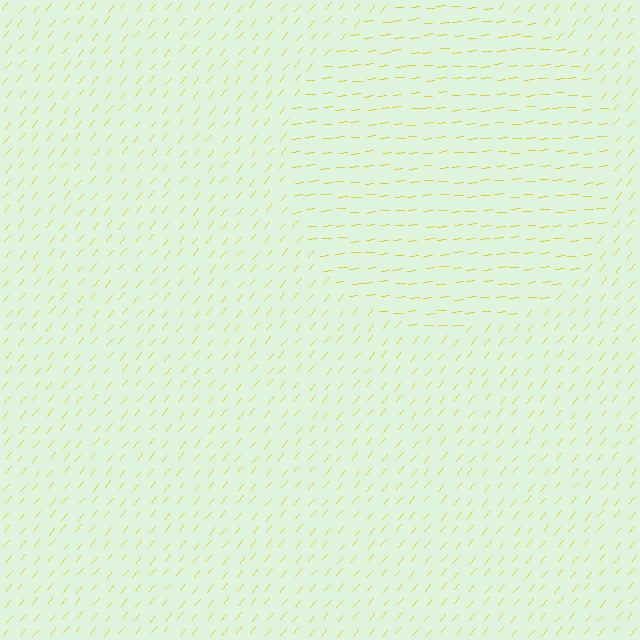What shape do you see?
I see a circle.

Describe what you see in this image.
The image is filled with small yellow line segments. A circle region in the image has lines oriented differently from the surrounding lines, creating a visible texture boundary.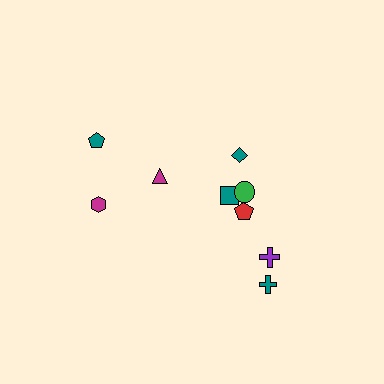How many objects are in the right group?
There are 6 objects.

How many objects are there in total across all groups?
There are 9 objects.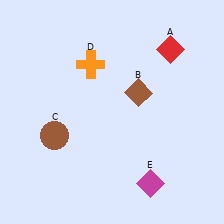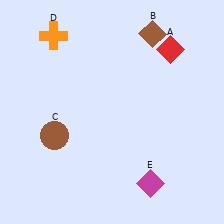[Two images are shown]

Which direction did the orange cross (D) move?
The orange cross (D) moved left.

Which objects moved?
The objects that moved are: the brown diamond (B), the orange cross (D).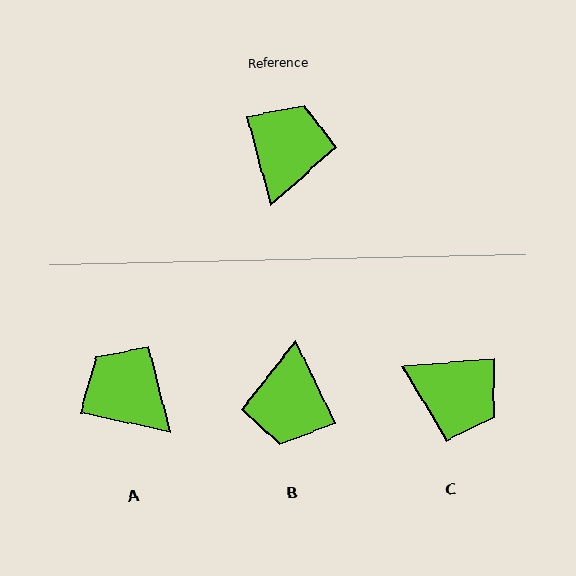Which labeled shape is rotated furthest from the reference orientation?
B, about 169 degrees away.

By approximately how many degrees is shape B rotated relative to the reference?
Approximately 169 degrees clockwise.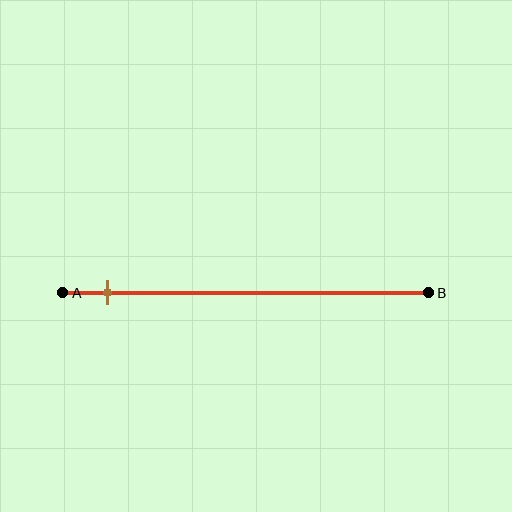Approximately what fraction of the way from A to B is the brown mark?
The brown mark is approximately 10% of the way from A to B.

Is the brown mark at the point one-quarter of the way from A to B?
No, the mark is at about 10% from A, not at the 25% one-quarter point.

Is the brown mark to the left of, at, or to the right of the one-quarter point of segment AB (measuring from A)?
The brown mark is to the left of the one-quarter point of segment AB.